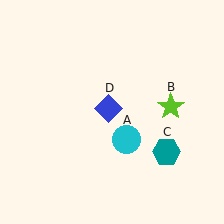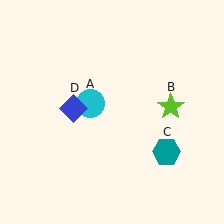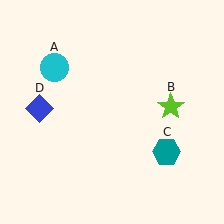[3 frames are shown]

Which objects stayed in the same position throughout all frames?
Lime star (object B) and teal hexagon (object C) remained stationary.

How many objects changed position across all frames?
2 objects changed position: cyan circle (object A), blue diamond (object D).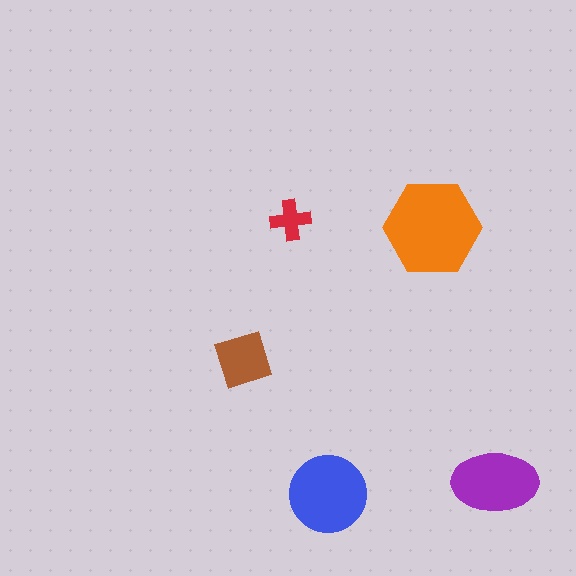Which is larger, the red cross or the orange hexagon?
The orange hexagon.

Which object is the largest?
The orange hexagon.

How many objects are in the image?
There are 5 objects in the image.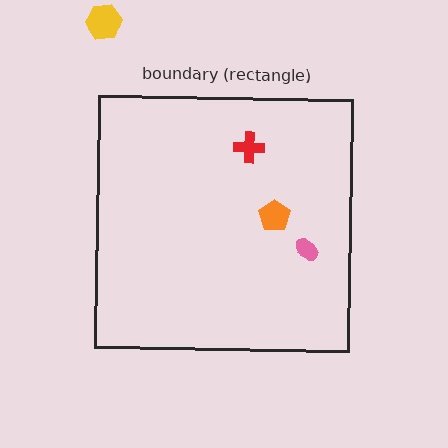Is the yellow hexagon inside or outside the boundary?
Outside.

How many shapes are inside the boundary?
3 inside, 1 outside.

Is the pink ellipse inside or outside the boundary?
Inside.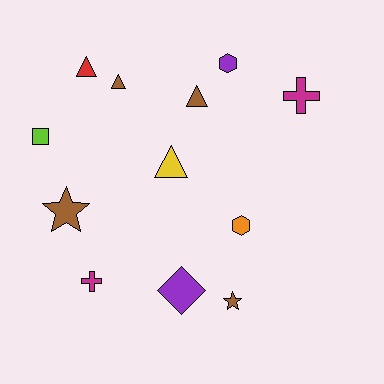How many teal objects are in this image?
There are no teal objects.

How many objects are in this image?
There are 12 objects.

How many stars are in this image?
There are 2 stars.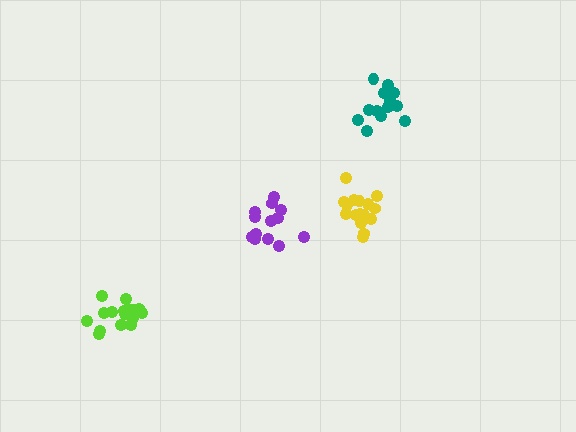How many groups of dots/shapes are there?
There are 4 groups.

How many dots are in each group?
Group 1: 13 dots, Group 2: 18 dots, Group 3: 16 dots, Group 4: 13 dots (60 total).